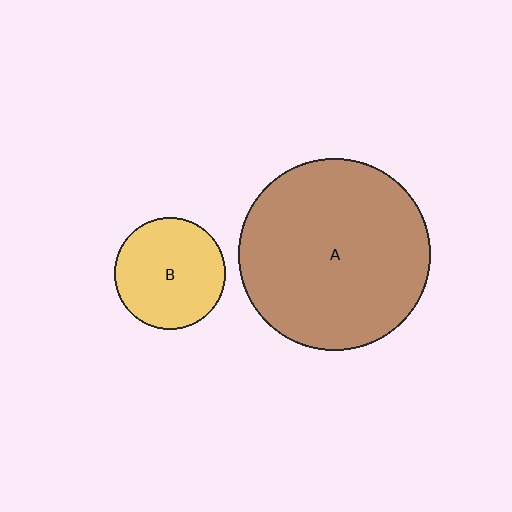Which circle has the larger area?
Circle A (brown).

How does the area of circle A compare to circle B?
Approximately 3.0 times.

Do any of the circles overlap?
No, none of the circles overlap.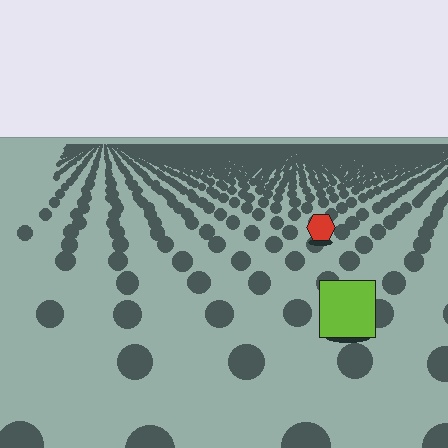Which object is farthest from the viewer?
The red hexagon is farthest from the viewer. It appears smaller and the ground texture around it is denser.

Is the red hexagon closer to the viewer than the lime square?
No. The lime square is closer — you can tell from the texture gradient: the ground texture is coarser near it.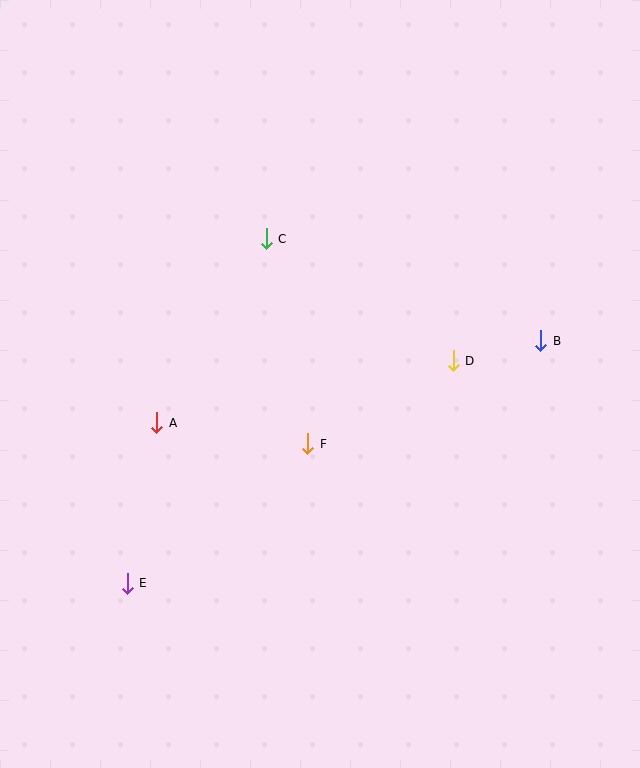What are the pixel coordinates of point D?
Point D is at (453, 361).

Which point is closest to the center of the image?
Point F at (308, 444) is closest to the center.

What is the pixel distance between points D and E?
The distance between D and E is 395 pixels.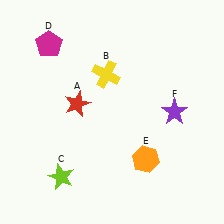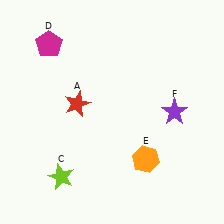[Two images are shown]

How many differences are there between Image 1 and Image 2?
There is 1 difference between the two images.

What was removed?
The yellow cross (B) was removed in Image 2.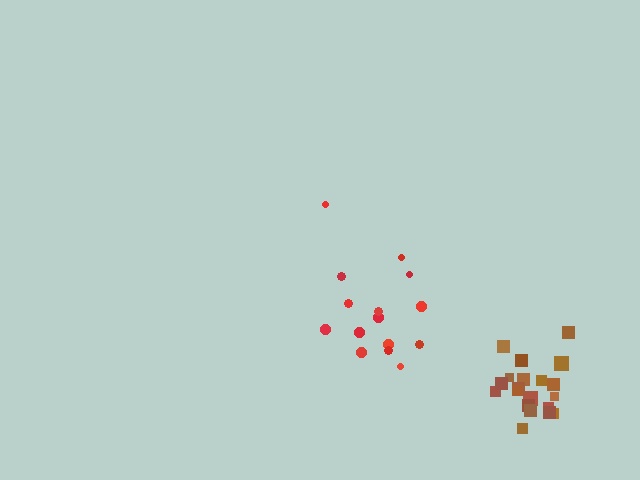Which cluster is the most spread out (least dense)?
Red.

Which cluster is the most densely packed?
Brown.